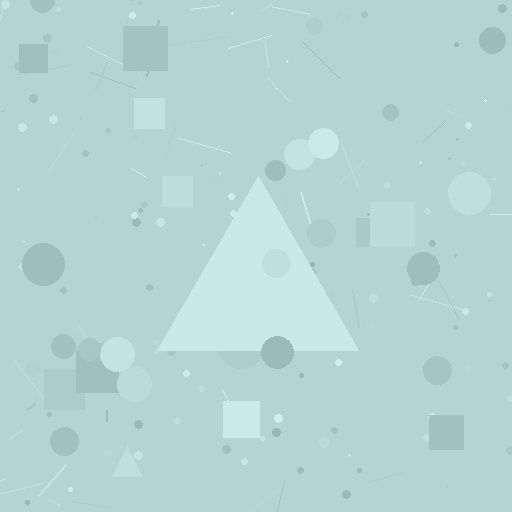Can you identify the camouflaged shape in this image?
The camouflaged shape is a triangle.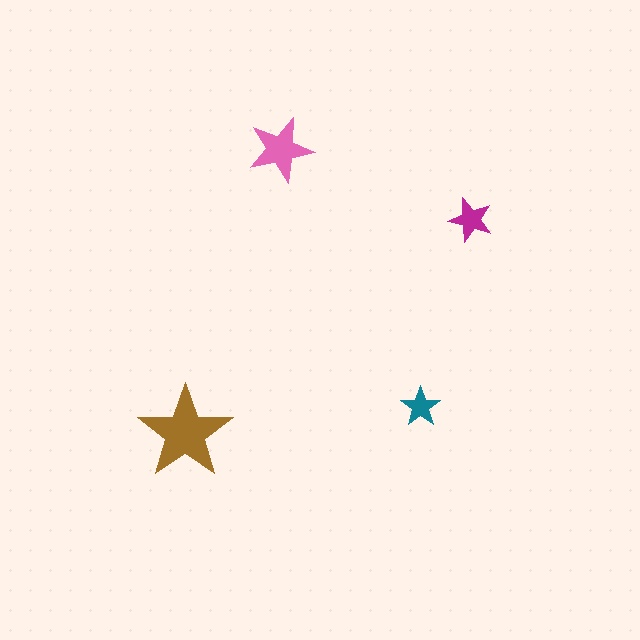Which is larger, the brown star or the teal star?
The brown one.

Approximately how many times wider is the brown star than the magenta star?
About 2 times wider.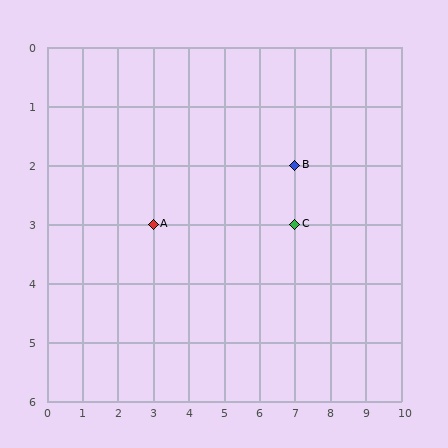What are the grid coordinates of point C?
Point C is at grid coordinates (7, 3).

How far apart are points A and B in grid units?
Points A and B are 4 columns and 1 row apart (about 4.1 grid units diagonally).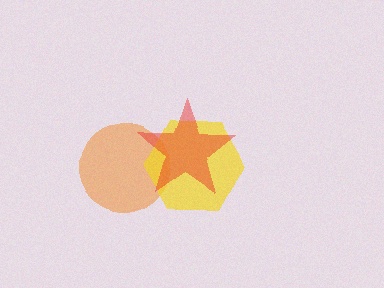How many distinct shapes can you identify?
There are 3 distinct shapes: an orange circle, a yellow hexagon, a red star.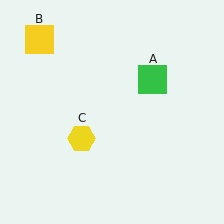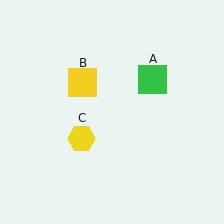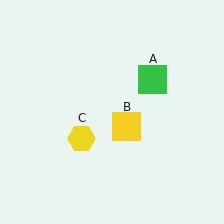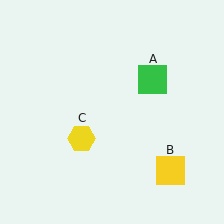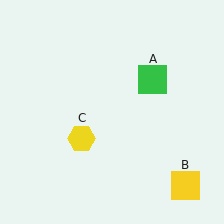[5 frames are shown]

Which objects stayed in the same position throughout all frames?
Green square (object A) and yellow hexagon (object C) remained stationary.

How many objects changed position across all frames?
1 object changed position: yellow square (object B).